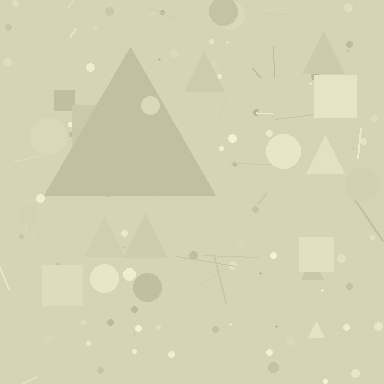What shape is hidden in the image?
A triangle is hidden in the image.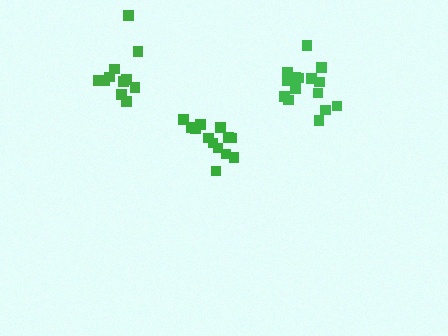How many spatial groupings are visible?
There are 3 spatial groupings.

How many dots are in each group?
Group 1: 13 dots, Group 2: 11 dots, Group 3: 16 dots (40 total).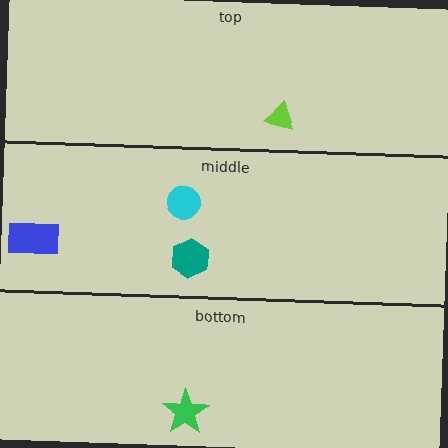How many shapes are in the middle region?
3.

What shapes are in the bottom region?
The green star.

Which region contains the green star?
The bottom region.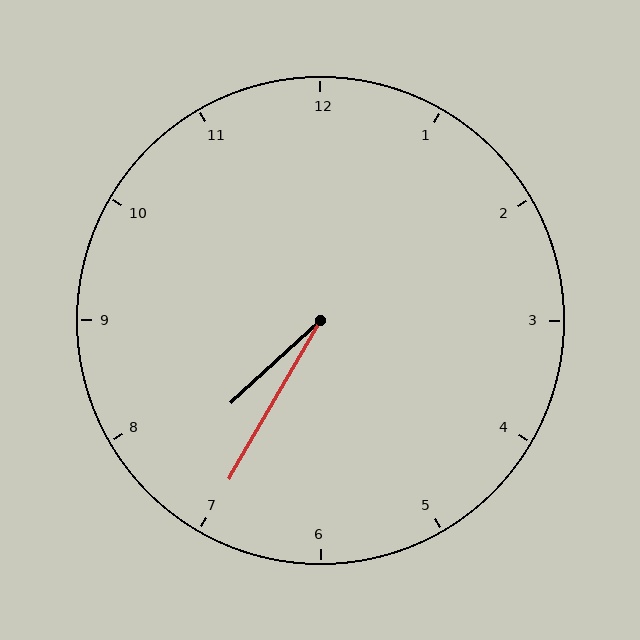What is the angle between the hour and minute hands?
Approximately 18 degrees.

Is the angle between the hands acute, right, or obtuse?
It is acute.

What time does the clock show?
7:35.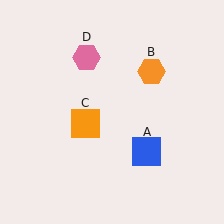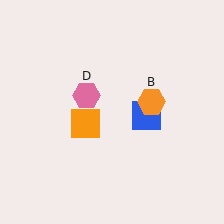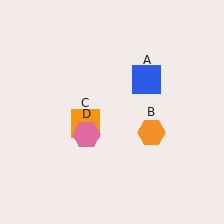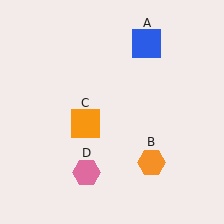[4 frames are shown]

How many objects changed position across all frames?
3 objects changed position: blue square (object A), orange hexagon (object B), pink hexagon (object D).